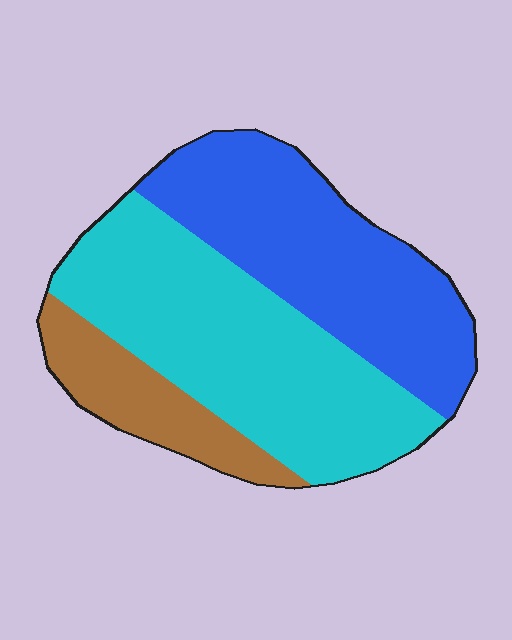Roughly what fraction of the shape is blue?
Blue takes up between a quarter and a half of the shape.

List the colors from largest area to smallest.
From largest to smallest: cyan, blue, brown.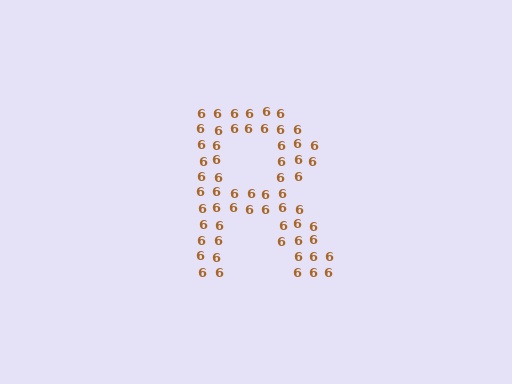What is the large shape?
The large shape is the letter R.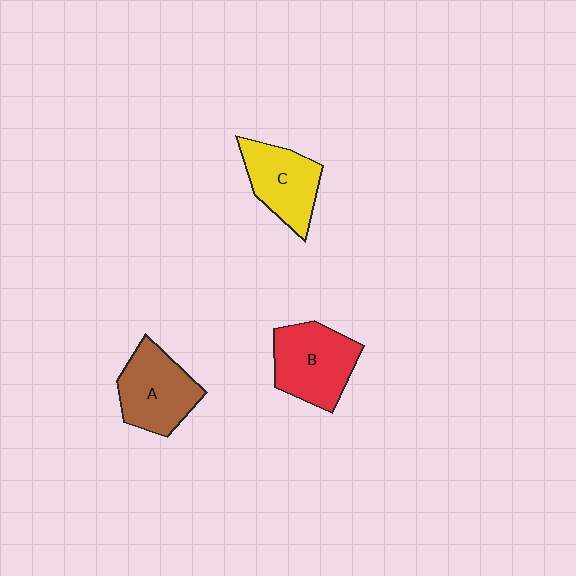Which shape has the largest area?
Shape B (red).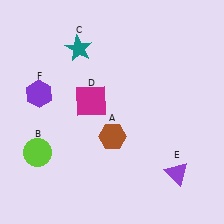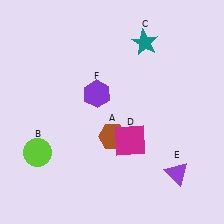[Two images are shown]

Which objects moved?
The objects that moved are: the teal star (C), the magenta square (D), the purple hexagon (F).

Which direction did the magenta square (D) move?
The magenta square (D) moved down.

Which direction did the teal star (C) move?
The teal star (C) moved right.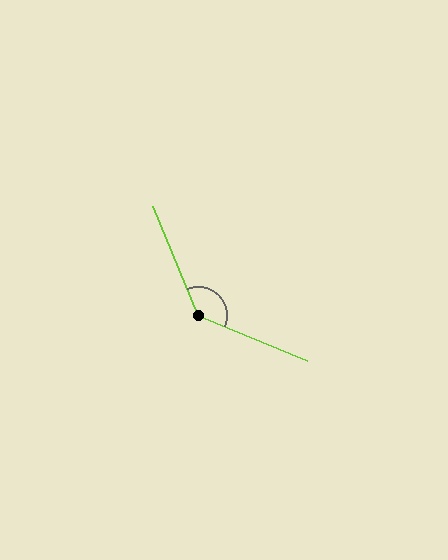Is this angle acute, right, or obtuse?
It is obtuse.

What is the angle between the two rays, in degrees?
Approximately 135 degrees.